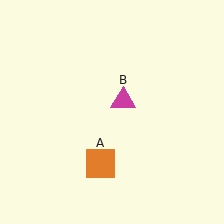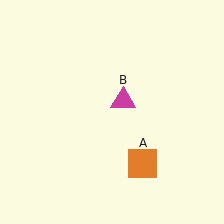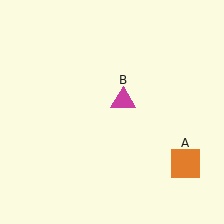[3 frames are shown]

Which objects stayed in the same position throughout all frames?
Magenta triangle (object B) remained stationary.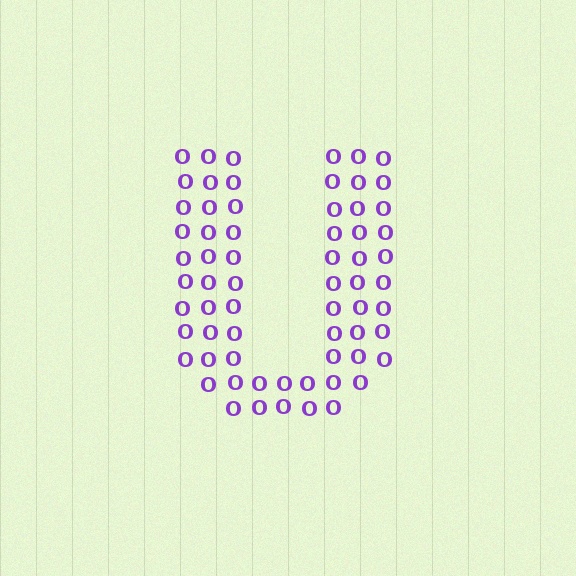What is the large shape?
The large shape is the letter U.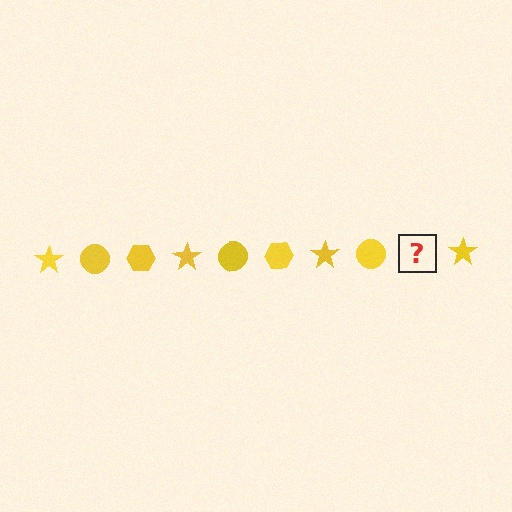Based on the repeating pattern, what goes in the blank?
The blank should be a yellow hexagon.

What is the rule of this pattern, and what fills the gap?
The rule is that the pattern cycles through star, circle, hexagon shapes in yellow. The gap should be filled with a yellow hexagon.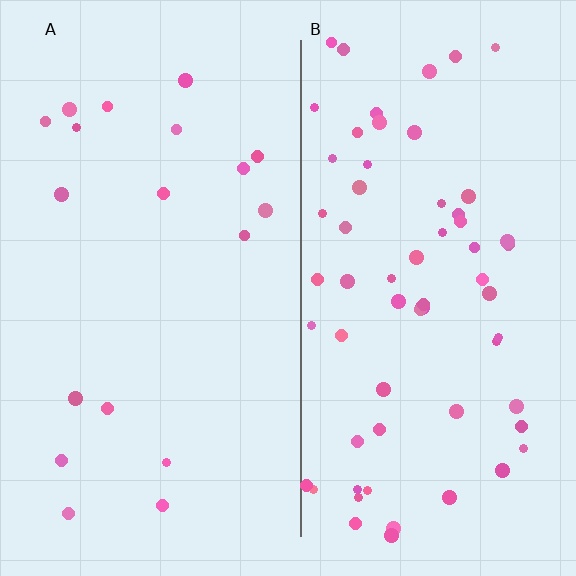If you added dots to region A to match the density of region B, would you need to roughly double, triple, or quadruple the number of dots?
Approximately triple.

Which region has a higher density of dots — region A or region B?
B (the right).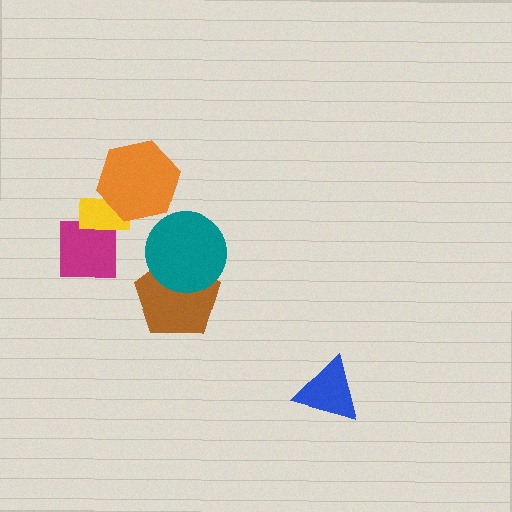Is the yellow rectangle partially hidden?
Yes, it is partially covered by another shape.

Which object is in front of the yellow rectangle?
The orange hexagon is in front of the yellow rectangle.